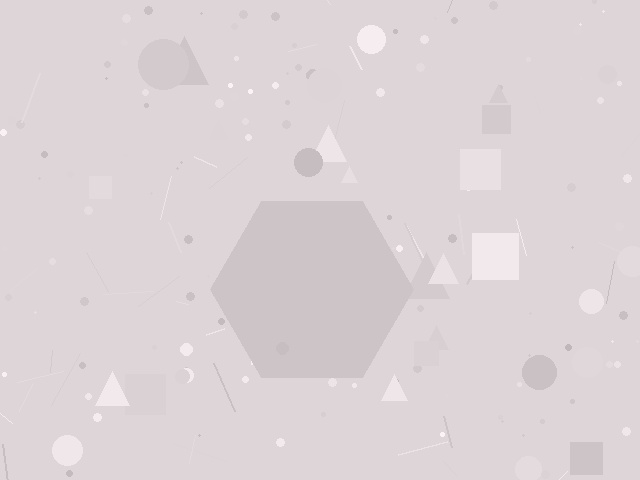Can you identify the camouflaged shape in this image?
The camouflaged shape is a hexagon.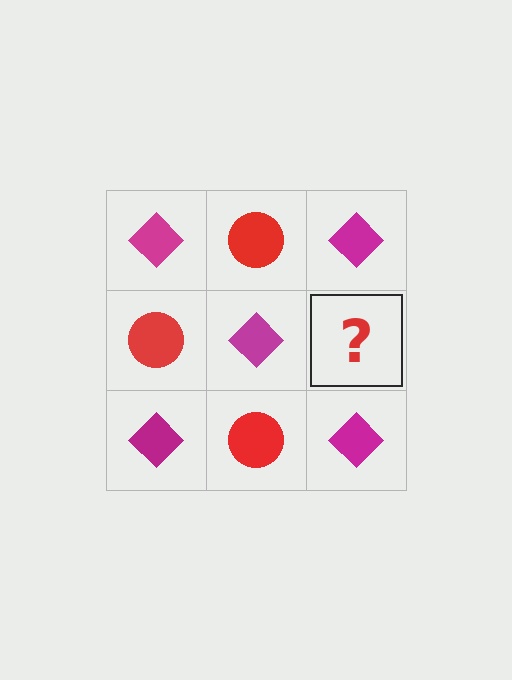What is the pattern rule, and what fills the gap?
The rule is that it alternates magenta diamond and red circle in a checkerboard pattern. The gap should be filled with a red circle.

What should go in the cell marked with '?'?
The missing cell should contain a red circle.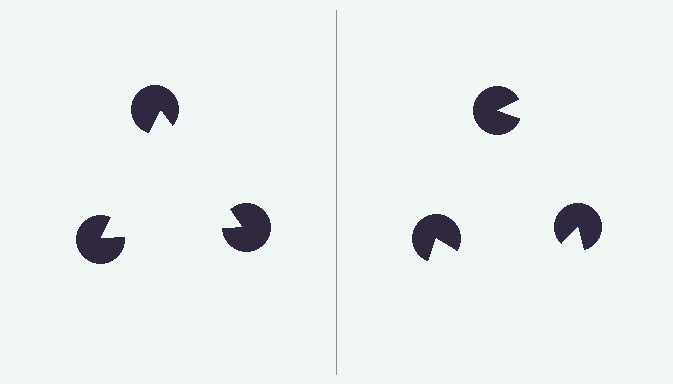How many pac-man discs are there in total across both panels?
6 — 3 on each side.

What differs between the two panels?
The pac-man discs are positioned identically on both sides; only the wedge orientations differ. On the left they align to a triangle; on the right they are misaligned.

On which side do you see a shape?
An illusory triangle appears on the left side. On the right side the wedge cuts are rotated, so no coherent shape forms.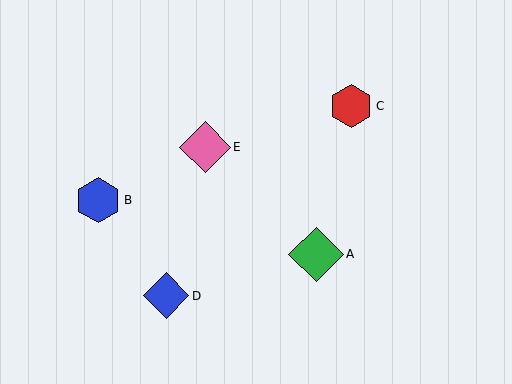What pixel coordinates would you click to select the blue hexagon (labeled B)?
Click at (98, 200) to select the blue hexagon B.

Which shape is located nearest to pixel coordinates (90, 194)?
The blue hexagon (labeled B) at (98, 200) is nearest to that location.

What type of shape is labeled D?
Shape D is a blue diamond.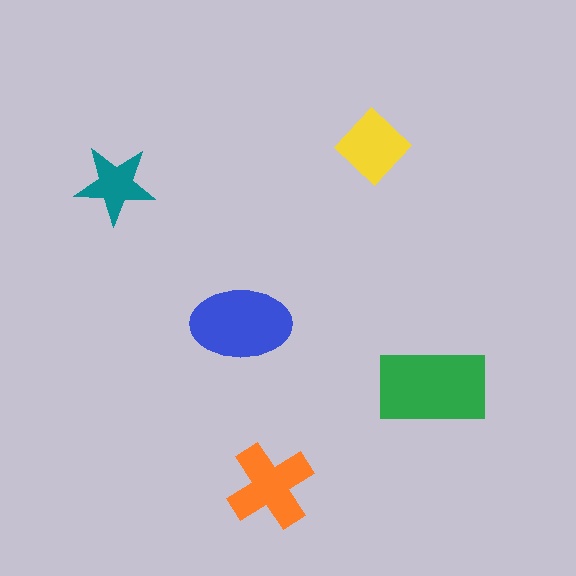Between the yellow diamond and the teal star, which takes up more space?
The yellow diamond.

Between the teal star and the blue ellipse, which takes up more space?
The blue ellipse.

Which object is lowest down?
The orange cross is bottommost.